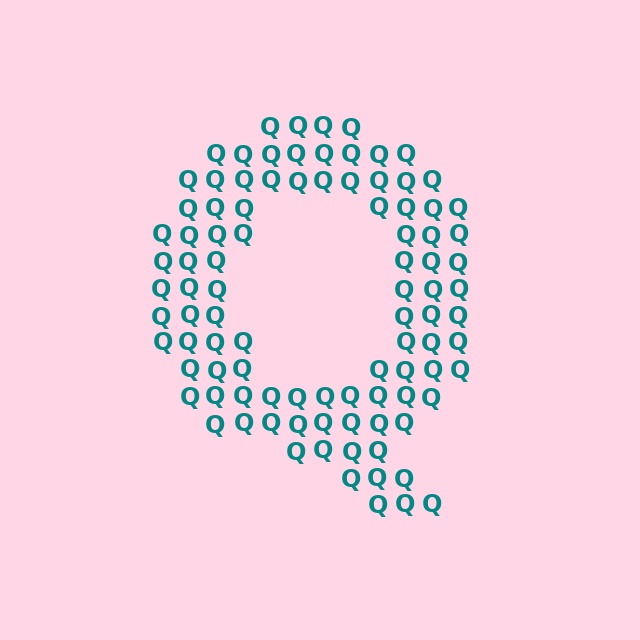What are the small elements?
The small elements are letter Q's.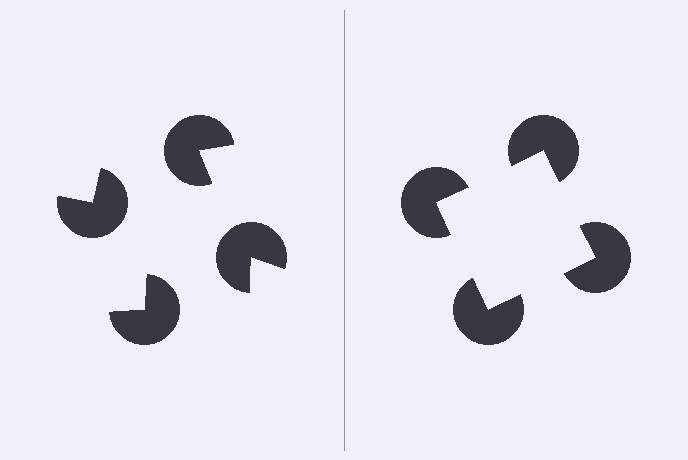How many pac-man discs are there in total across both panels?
8 — 4 on each side.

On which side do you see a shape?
An illusory square appears on the right side. On the left side the wedge cuts are rotated, so no coherent shape forms.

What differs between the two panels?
The pac-man discs are positioned identically on both sides; only the wedge orientations differ. On the right they align to a square; on the left they are misaligned.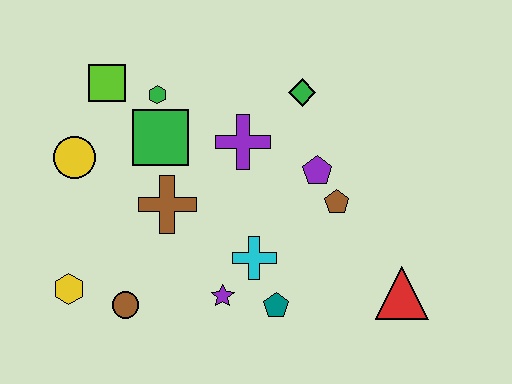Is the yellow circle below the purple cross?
Yes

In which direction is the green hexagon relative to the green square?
The green hexagon is above the green square.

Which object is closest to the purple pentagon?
The brown pentagon is closest to the purple pentagon.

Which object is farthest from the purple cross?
The yellow hexagon is farthest from the purple cross.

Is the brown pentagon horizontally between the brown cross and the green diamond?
No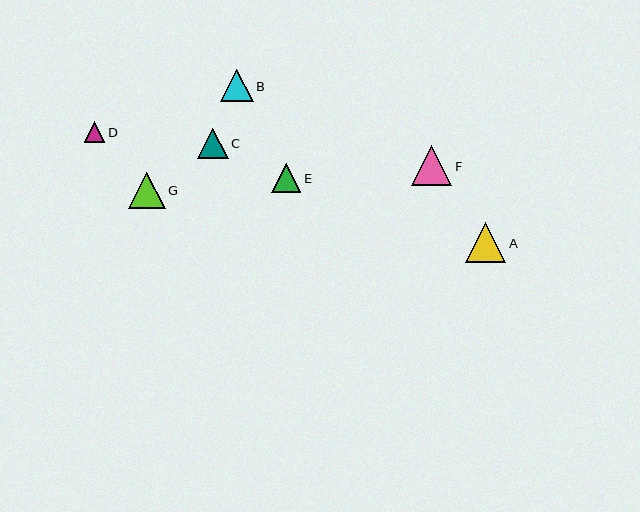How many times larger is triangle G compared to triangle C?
Triangle G is approximately 1.2 times the size of triangle C.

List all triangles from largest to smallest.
From largest to smallest: A, F, G, B, C, E, D.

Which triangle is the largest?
Triangle A is the largest with a size of approximately 40 pixels.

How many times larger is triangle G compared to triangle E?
Triangle G is approximately 1.3 times the size of triangle E.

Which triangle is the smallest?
Triangle D is the smallest with a size of approximately 20 pixels.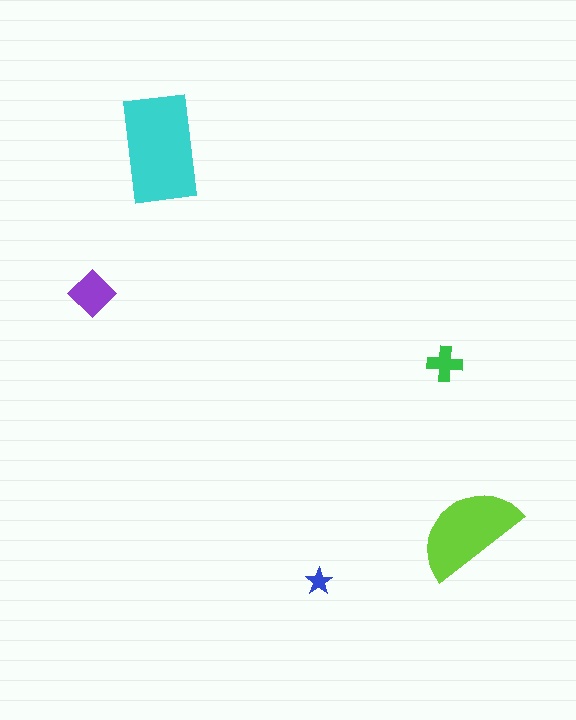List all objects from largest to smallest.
The cyan rectangle, the lime semicircle, the purple diamond, the green cross, the blue star.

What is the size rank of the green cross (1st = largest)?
4th.